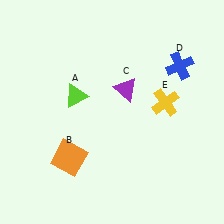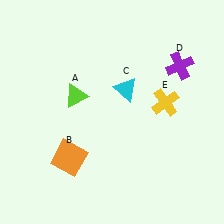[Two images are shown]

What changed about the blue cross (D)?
In Image 1, D is blue. In Image 2, it changed to purple.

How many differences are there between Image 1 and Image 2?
There are 2 differences between the two images.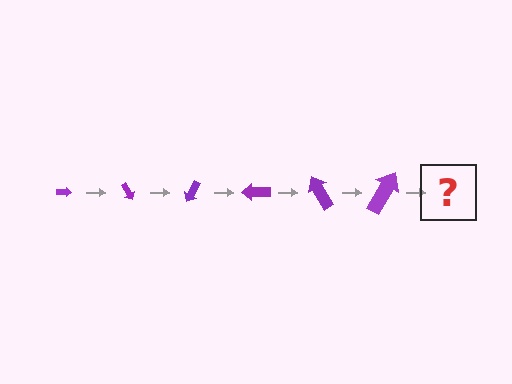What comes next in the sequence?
The next element should be an arrow, larger than the previous one and rotated 360 degrees from the start.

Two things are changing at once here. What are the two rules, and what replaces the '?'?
The two rules are that the arrow grows larger each step and it rotates 60 degrees each step. The '?' should be an arrow, larger than the previous one and rotated 360 degrees from the start.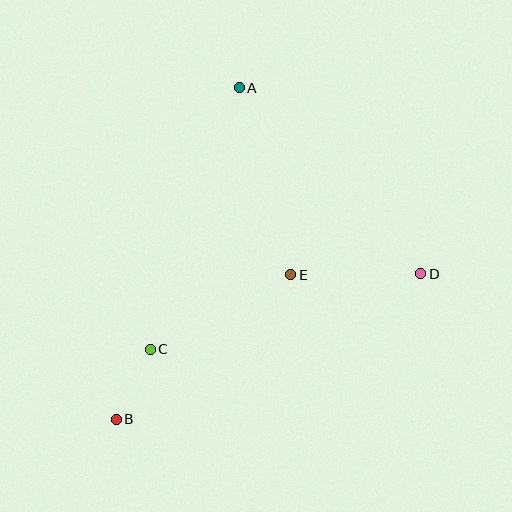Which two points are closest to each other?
Points B and C are closest to each other.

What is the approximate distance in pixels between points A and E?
The distance between A and E is approximately 194 pixels.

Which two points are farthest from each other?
Points A and B are farthest from each other.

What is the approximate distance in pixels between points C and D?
The distance between C and D is approximately 281 pixels.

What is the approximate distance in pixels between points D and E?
The distance between D and E is approximately 130 pixels.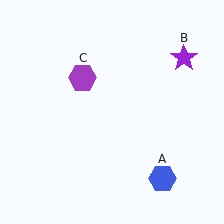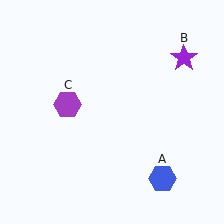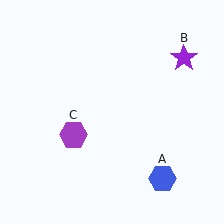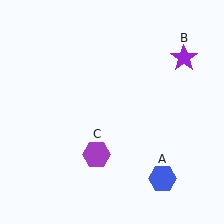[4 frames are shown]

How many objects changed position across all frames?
1 object changed position: purple hexagon (object C).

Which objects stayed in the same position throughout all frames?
Blue hexagon (object A) and purple star (object B) remained stationary.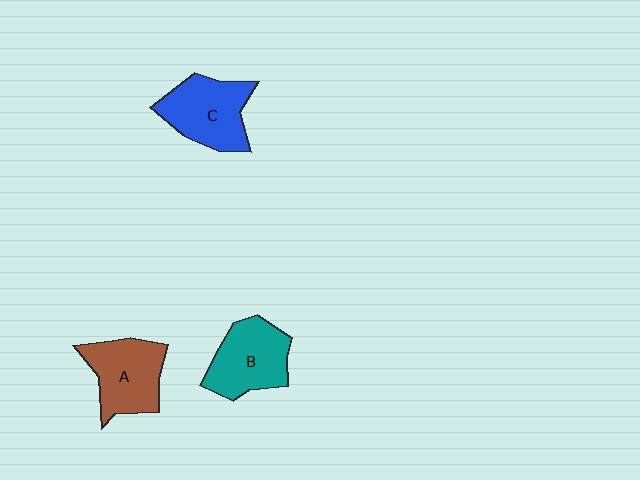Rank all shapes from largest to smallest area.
From largest to smallest: C (blue), B (teal), A (brown).